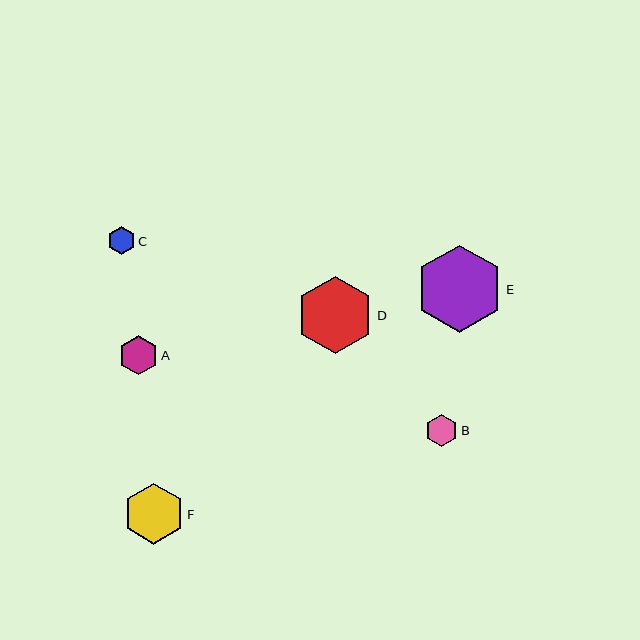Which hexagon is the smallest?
Hexagon C is the smallest with a size of approximately 28 pixels.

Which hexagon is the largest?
Hexagon E is the largest with a size of approximately 87 pixels.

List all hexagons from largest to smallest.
From largest to smallest: E, D, F, A, B, C.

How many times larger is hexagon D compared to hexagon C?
Hexagon D is approximately 2.8 times the size of hexagon C.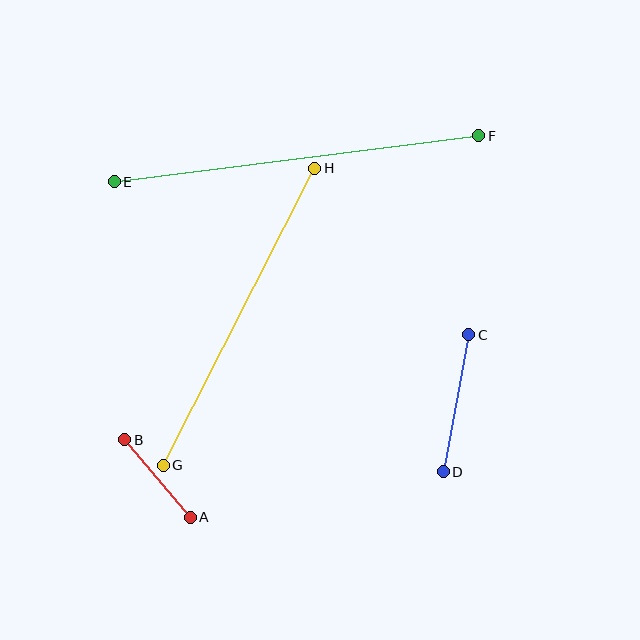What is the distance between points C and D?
The distance is approximately 140 pixels.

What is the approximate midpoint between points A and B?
The midpoint is at approximately (158, 478) pixels.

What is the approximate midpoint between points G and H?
The midpoint is at approximately (239, 317) pixels.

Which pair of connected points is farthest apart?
Points E and F are farthest apart.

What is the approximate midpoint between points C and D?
The midpoint is at approximately (456, 403) pixels.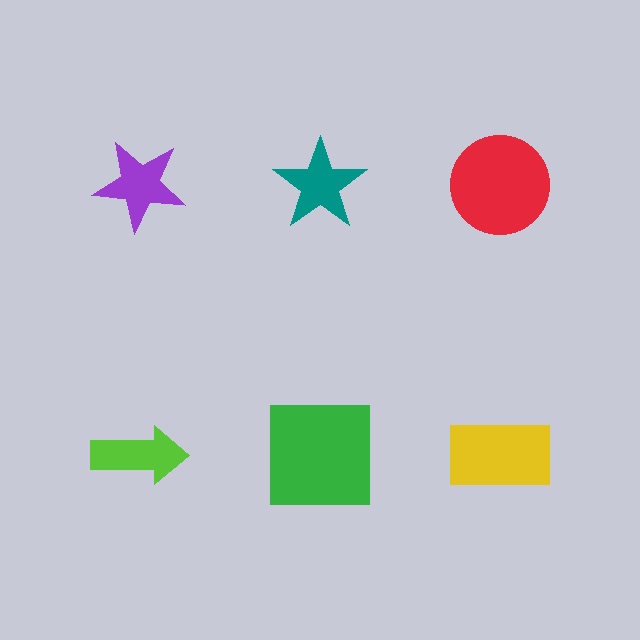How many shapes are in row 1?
3 shapes.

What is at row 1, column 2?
A teal star.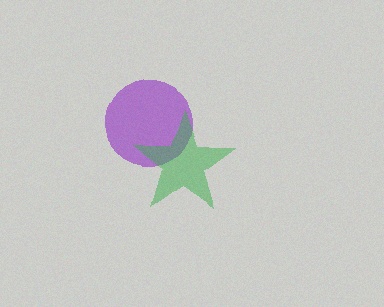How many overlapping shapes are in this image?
There are 2 overlapping shapes in the image.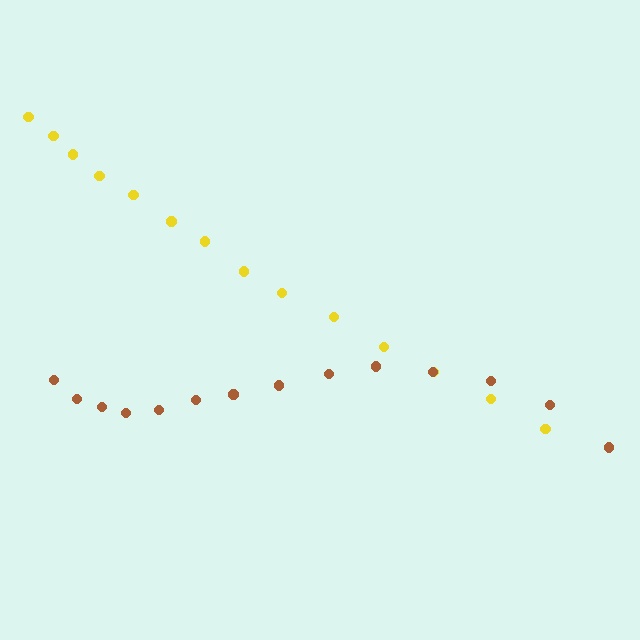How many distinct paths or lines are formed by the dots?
There are 2 distinct paths.